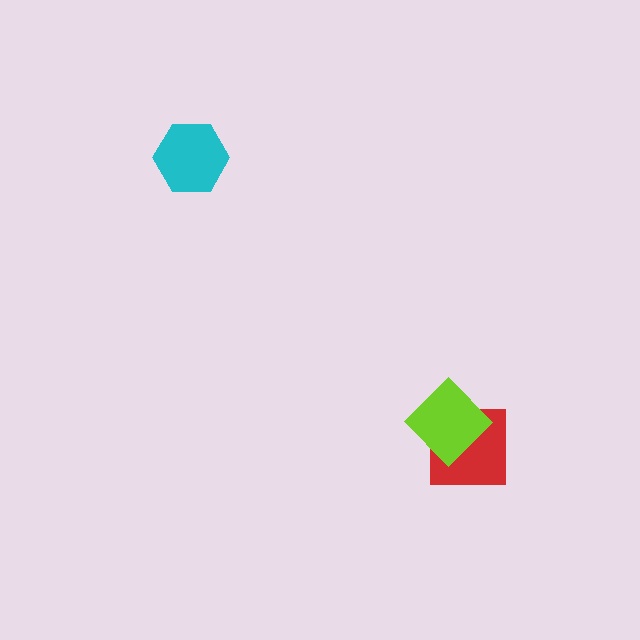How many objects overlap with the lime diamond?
1 object overlaps with the lime diamond.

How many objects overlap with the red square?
1 object overlaps with the red square.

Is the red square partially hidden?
Yes, it is partially covered by another shape.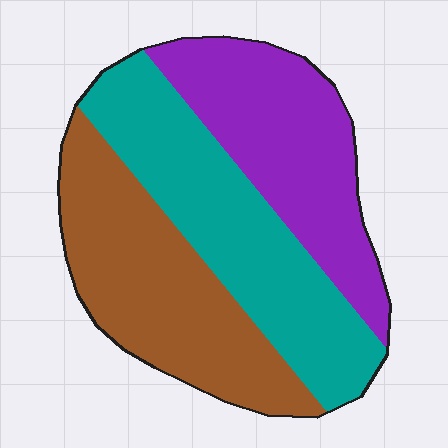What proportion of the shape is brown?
Brown covers roughly 35% of the shape.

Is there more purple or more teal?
Teal.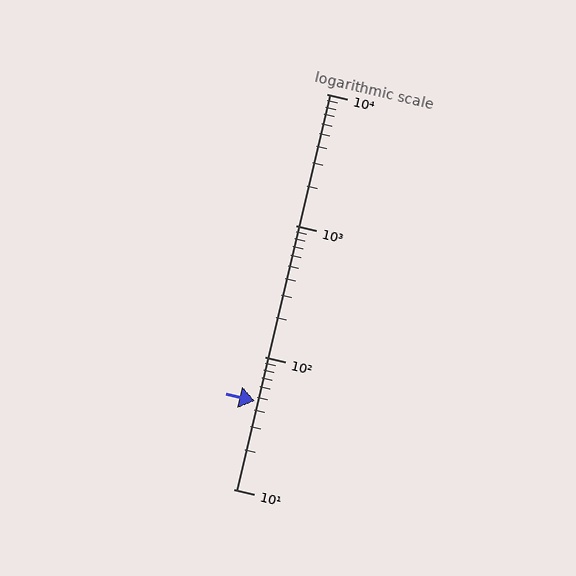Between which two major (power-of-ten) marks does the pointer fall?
The pointer is between 10 and 100.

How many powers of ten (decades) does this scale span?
The scale spans 3 decades, from 10 to 10000.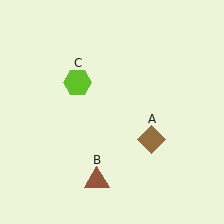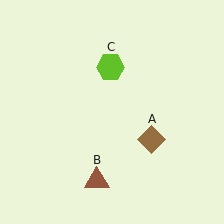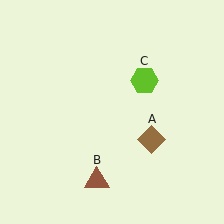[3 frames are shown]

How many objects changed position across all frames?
1 object changed position: lime hexagon (object C).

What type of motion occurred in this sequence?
The lime hexagon (object C) rotated clockwise around the center of the scene.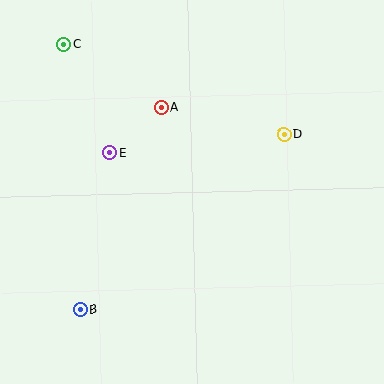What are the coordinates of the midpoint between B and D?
The midpoint between B and D is at (182, 222).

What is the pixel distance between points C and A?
The distance between C and A is 116 pixels.